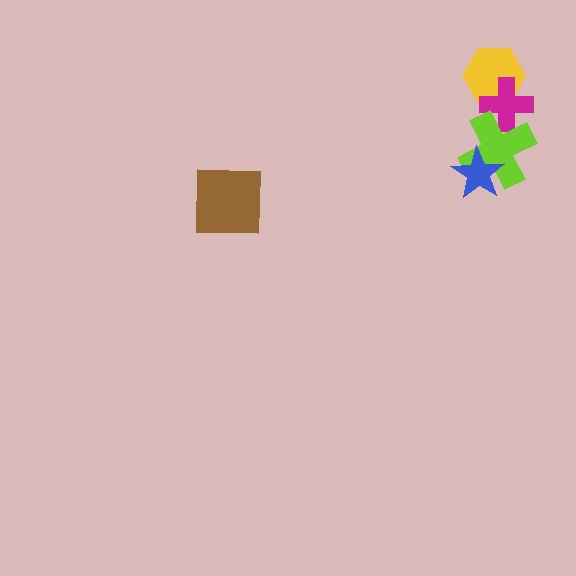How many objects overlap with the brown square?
0 objects overlap with the brown square.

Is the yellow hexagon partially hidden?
Yes, it is partially covered by another shape.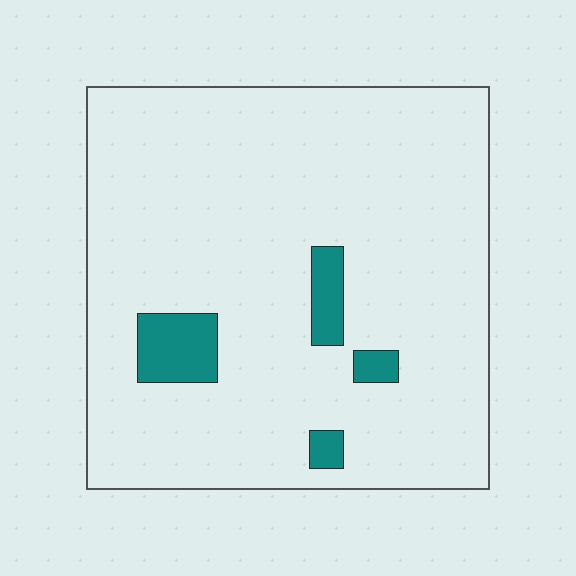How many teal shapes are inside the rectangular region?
4.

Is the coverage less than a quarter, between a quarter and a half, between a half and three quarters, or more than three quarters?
Less than a quarter.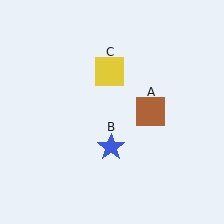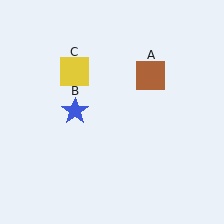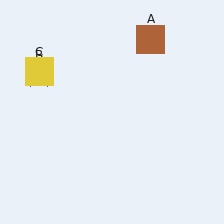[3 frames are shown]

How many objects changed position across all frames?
3 objects changed position: brown square (object A), blue star (object B), yellow square (object C).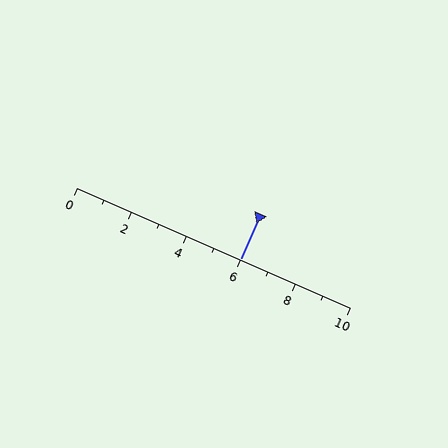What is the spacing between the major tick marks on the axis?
The major ticks are spaced 2 apart.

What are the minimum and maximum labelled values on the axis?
The axis runs from 0 to 10.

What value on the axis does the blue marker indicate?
The marker indicates approximately 6.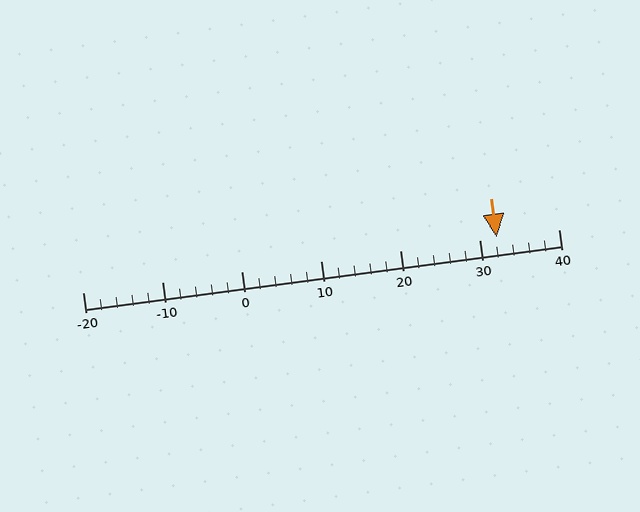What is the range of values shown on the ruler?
The ruler shows values from -20 to 40.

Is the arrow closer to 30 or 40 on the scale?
The arrow is closer to 30.